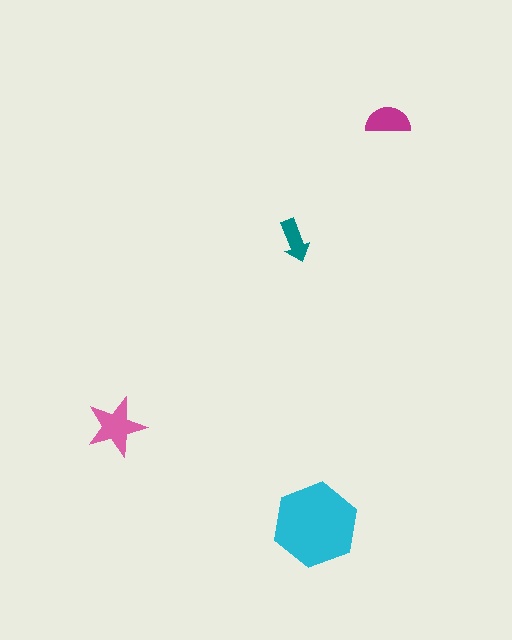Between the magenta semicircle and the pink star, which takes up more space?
The pink star.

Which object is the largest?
The cyan hexagon.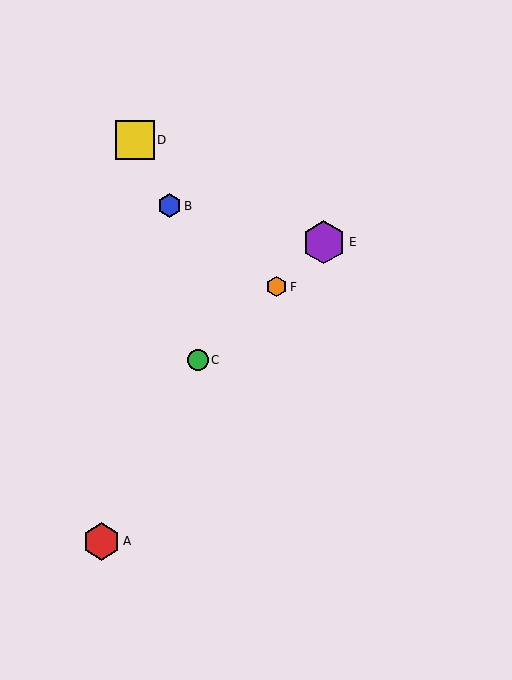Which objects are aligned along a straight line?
Objects C, E, F are aligned along a straight line.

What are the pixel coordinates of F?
Object F is at (276, 287).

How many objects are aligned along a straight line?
3 objects (C, E, F) are aligned along a straight line.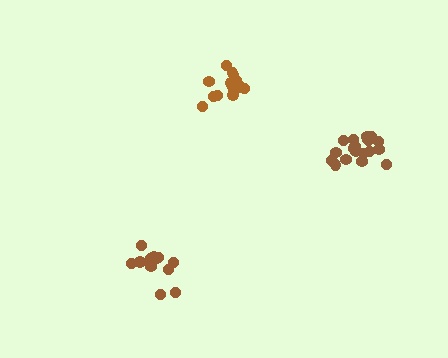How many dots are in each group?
Group 1: 19 dots, Group 2: 13 dots, Group 3: 13 dots (45 total).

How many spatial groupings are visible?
There are 3 spatial groupings.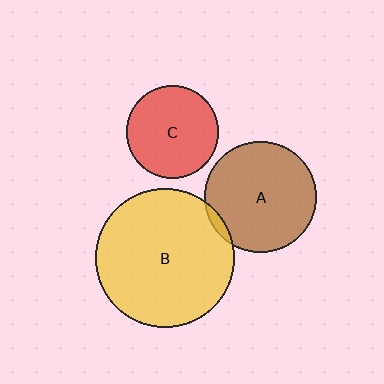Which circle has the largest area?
Circle B (yellow).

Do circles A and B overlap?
Yes.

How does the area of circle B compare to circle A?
Approximately 1.5 times.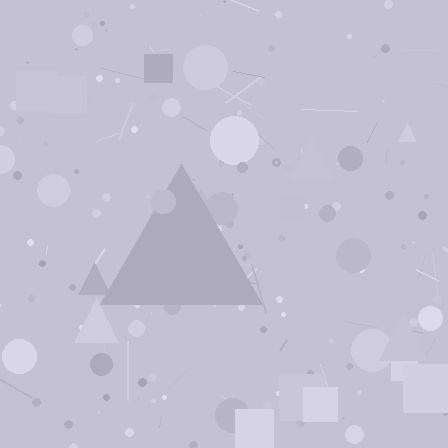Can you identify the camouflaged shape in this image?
The camouflaged shape is a triangle.